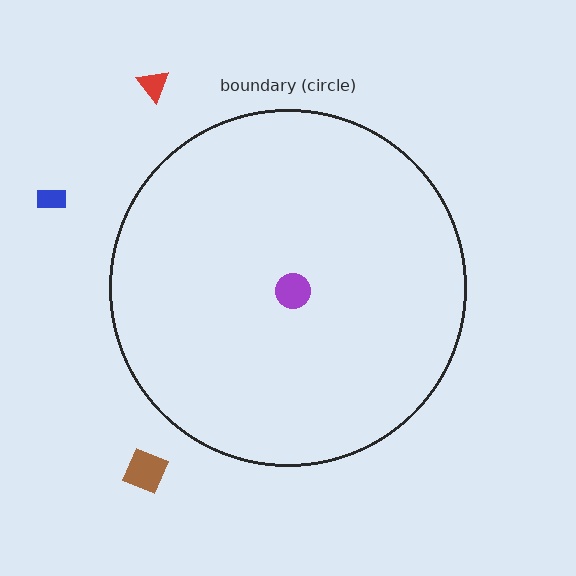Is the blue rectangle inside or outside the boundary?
Outside.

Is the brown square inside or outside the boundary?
Outside.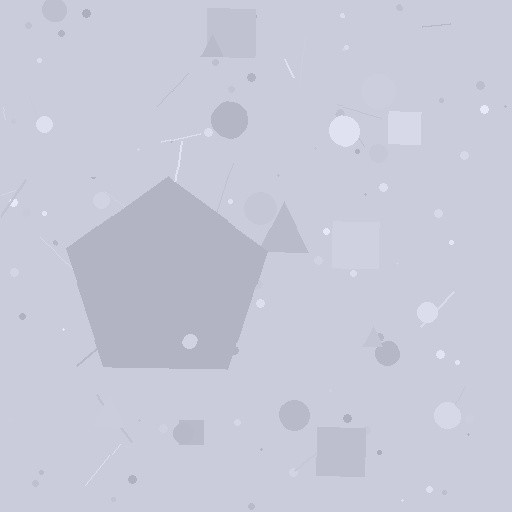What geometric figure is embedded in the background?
A pentagon is embedded in the background.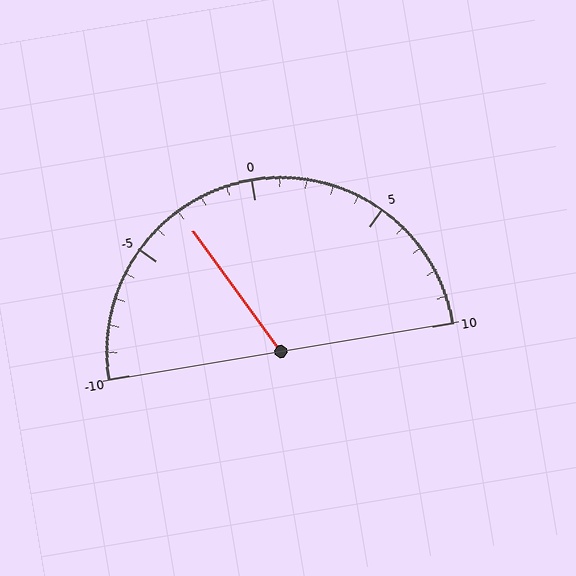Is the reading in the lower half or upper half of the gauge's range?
The reading is in the lower half of the range (-10 to 10).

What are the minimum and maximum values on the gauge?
The gauge ranges from -10 to 10.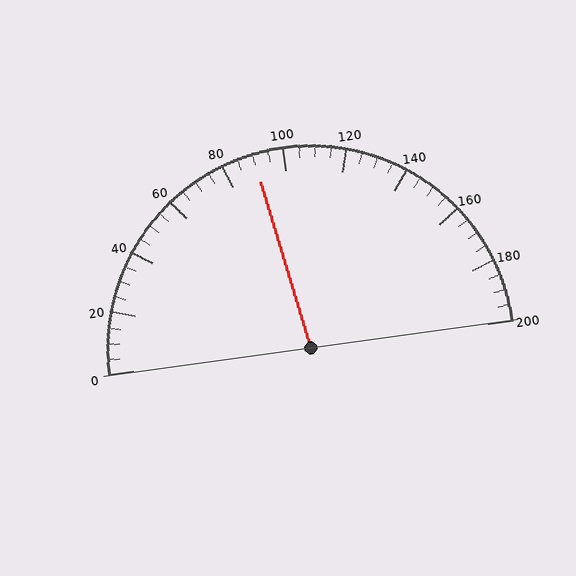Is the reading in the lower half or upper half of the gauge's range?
The reading is in the lower half of the range (0 to 200).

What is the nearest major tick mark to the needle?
The nearest major tick mark is 80.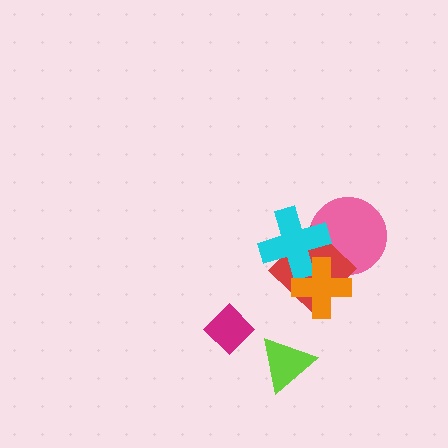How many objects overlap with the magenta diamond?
0 objects overlap with the magenta diamond.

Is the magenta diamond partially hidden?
No, no other shape covers it.